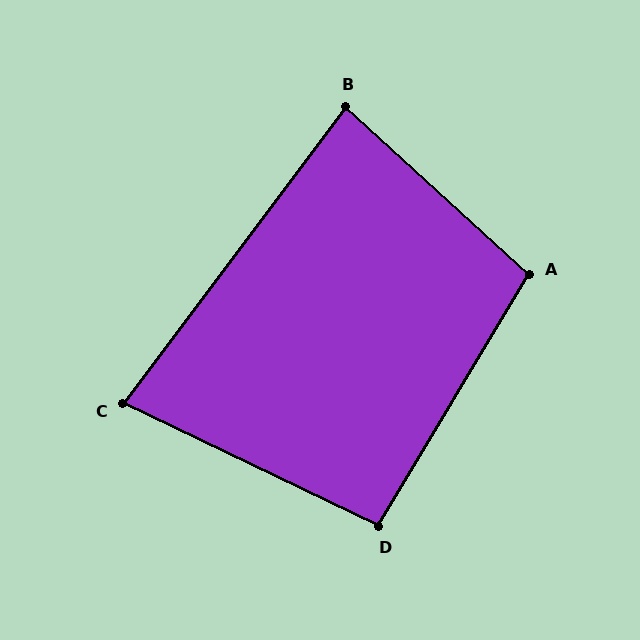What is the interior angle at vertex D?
Approximately 95 degrees (obtuse).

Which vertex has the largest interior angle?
A, at approximately 101 degrees.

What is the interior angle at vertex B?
Approximately 85 degrees (acute).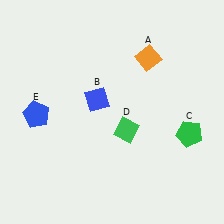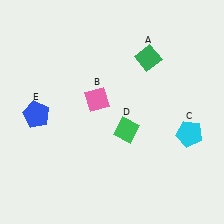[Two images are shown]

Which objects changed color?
A changed from orange to green. B changed from blue to pink. C changed from green to cyan.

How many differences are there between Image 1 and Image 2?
There are 3 differences between the two images.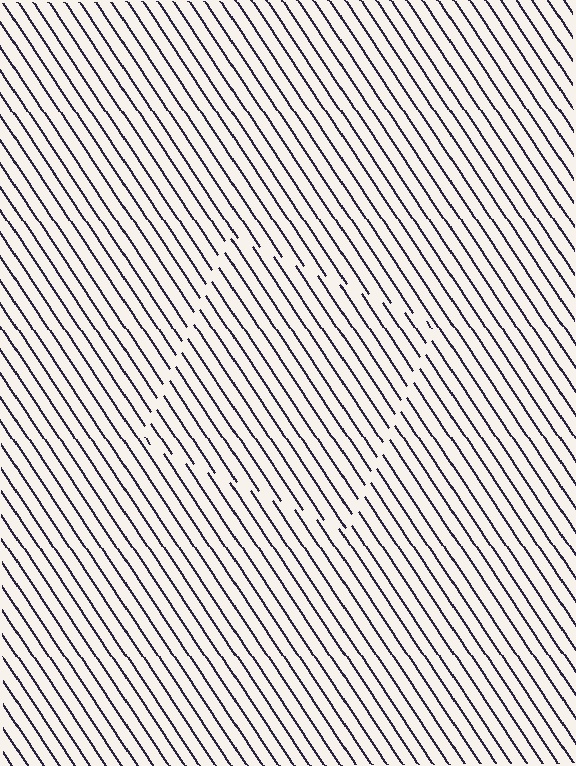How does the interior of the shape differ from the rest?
The interior of the shape contains the same grating, shifted by half a period — the contour is defined by the phase discontinuity where line-ends from the inner and outer gratings abut.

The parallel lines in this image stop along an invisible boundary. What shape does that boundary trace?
An illusory square. The interior of the shape contains the same grating, shifted by half a period — the contour is defined by the phase discontinuity where line-ends from the inner and outer gratings abut.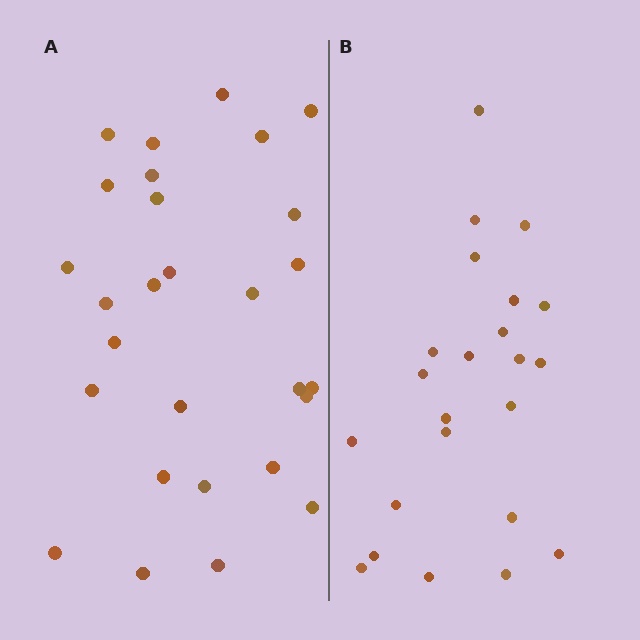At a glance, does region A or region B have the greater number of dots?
Region A (the left region) has more dots.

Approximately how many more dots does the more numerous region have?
Region A has about 5 more dots than region B.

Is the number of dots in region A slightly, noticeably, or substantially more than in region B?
Region A has only slightly more — the two regions are fairly close. The ratio is roughly 1.2 to 1.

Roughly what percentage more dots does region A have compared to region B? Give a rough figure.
About 20% more.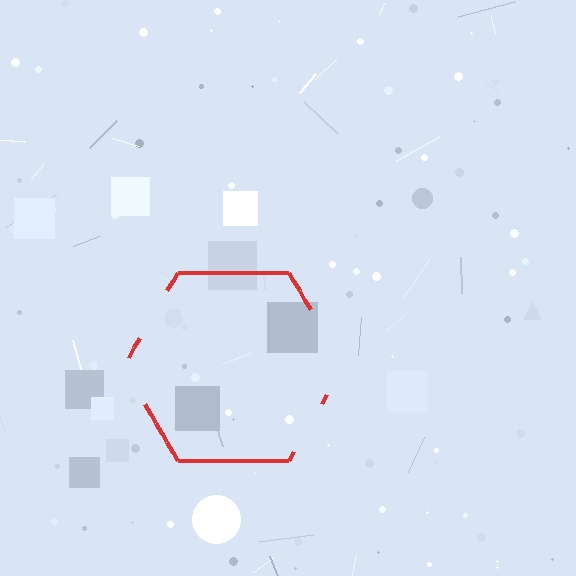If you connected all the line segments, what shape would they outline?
They would outline a hexagon.